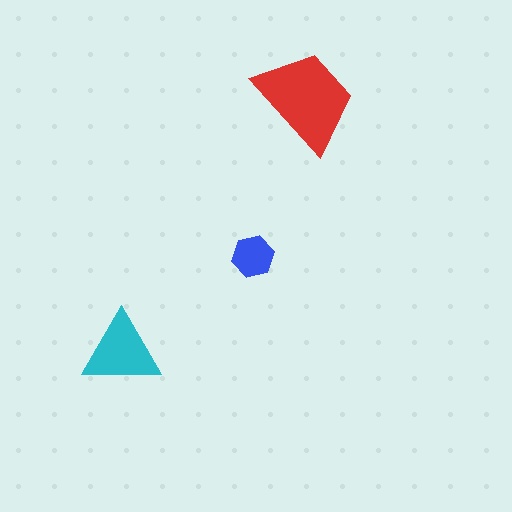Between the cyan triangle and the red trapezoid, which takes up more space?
The red trapezoid.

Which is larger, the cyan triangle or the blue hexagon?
The cyan triangle.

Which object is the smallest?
The blue hexagon.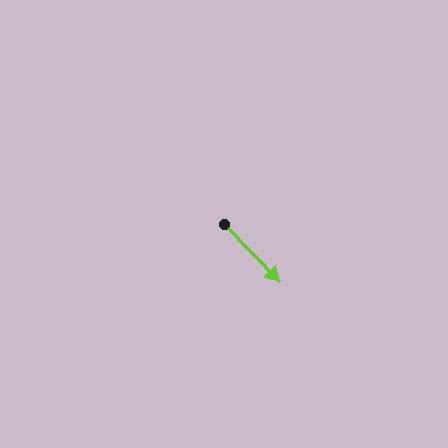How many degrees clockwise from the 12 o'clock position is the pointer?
Approximately 136 degrees.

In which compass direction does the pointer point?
Southeast.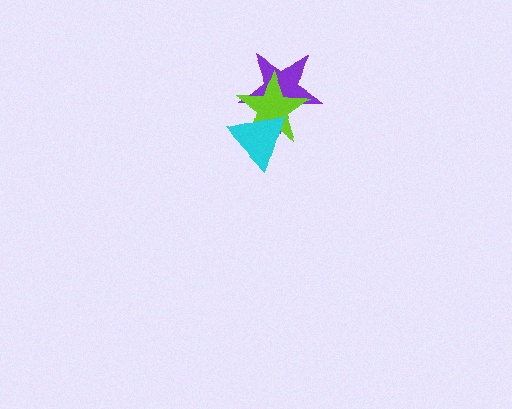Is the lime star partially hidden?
Yes, it is partially covered by another shape.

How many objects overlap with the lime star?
2 objects overlap with the lime star.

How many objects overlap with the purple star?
2 objects overlap with the purple star.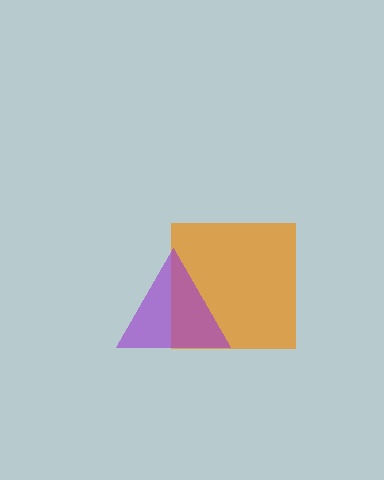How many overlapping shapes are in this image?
There are 2 overlapping shapes in the image.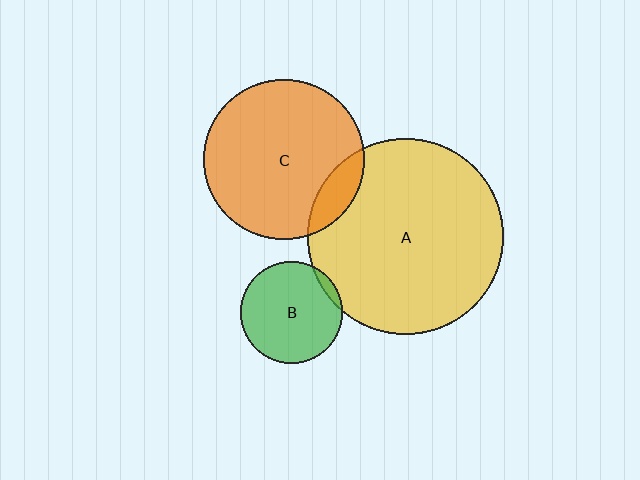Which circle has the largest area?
Circle A (yellow).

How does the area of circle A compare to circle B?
Approximately 3.7 times.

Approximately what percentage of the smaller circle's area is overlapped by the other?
Approximately 5%.